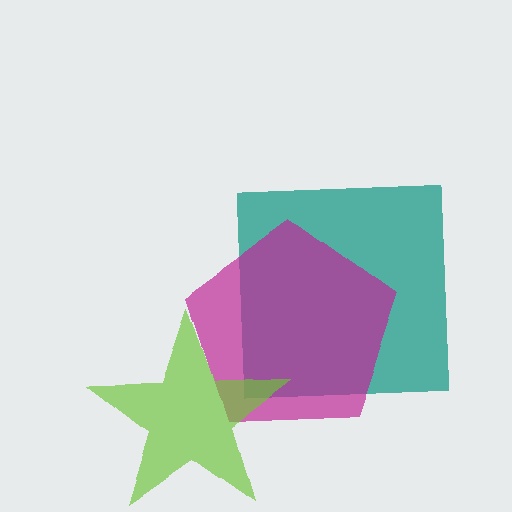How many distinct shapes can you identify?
There are 3 distinct shapes: a teal square, a magenta pentagon, a lime star.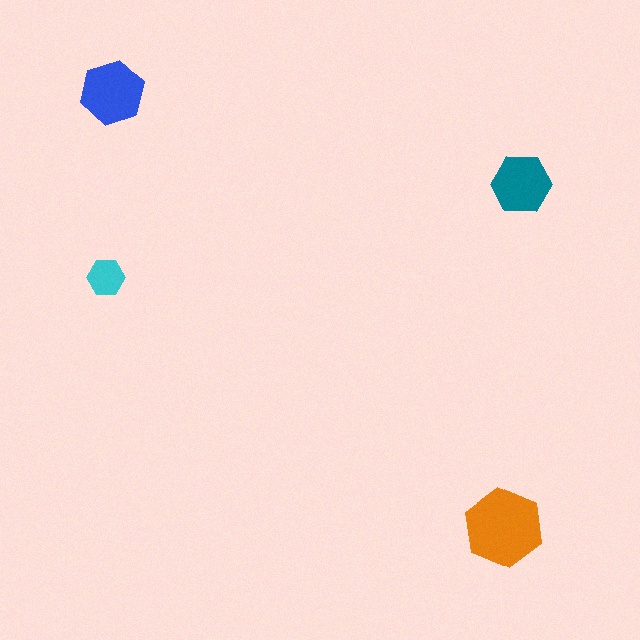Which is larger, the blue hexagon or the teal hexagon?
The blue one.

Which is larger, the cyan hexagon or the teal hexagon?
The teal one.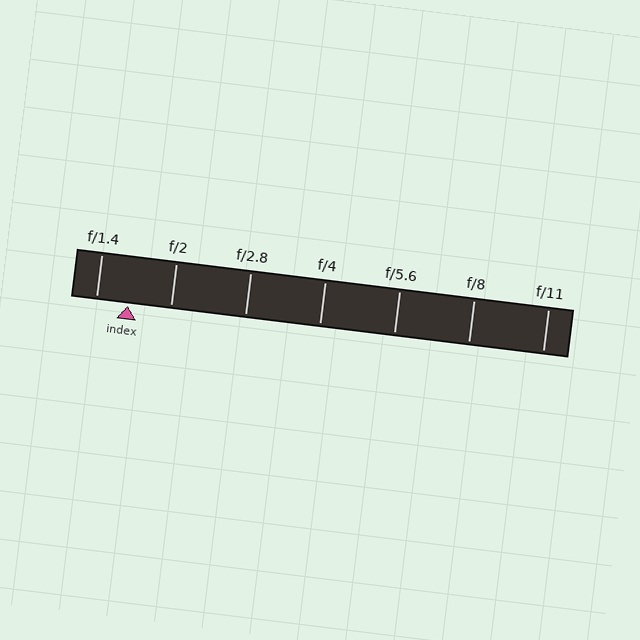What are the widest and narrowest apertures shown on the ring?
The widest aperture shown is f/1.4 and the narrowest is f/11.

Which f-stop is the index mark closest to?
The index mark is closest to f/1.4.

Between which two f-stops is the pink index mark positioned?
The index mark is between f/1.4 and f/2.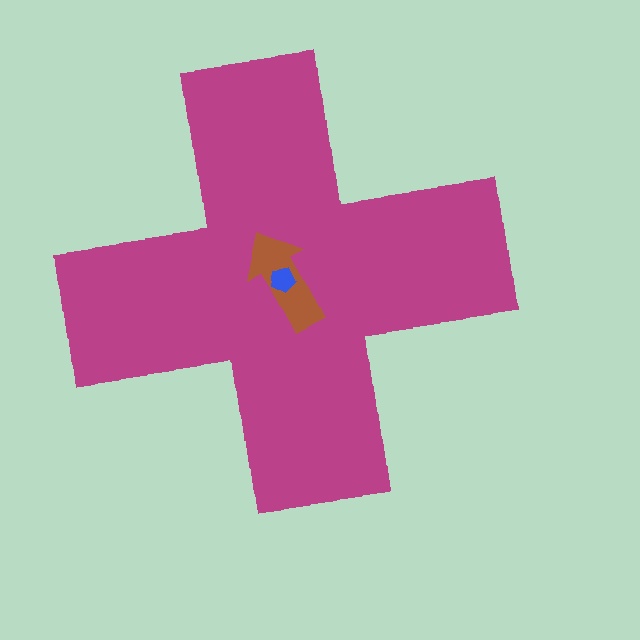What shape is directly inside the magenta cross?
The brown arrow.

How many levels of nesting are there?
3.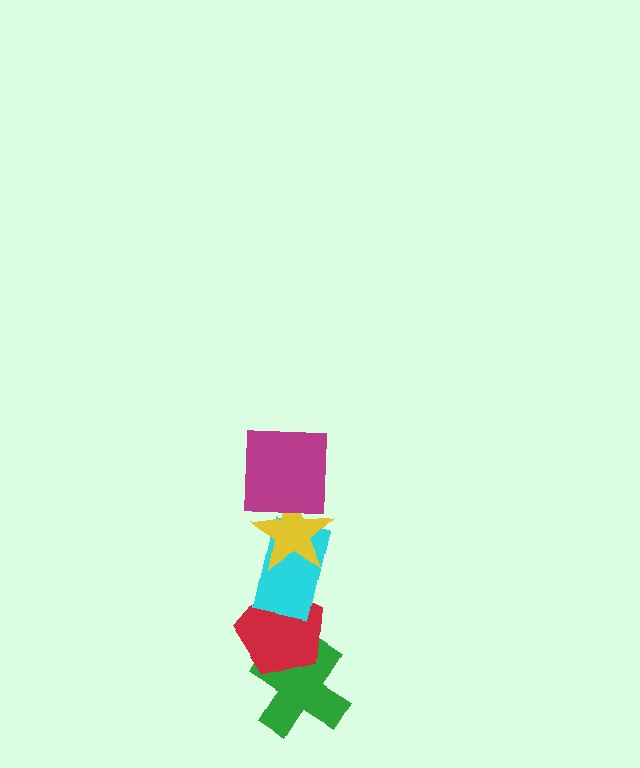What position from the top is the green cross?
The green cross is 5th from the top.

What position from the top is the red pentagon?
The red pentagon is 4th from the top.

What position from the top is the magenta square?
The magenta square is 1st from the top.